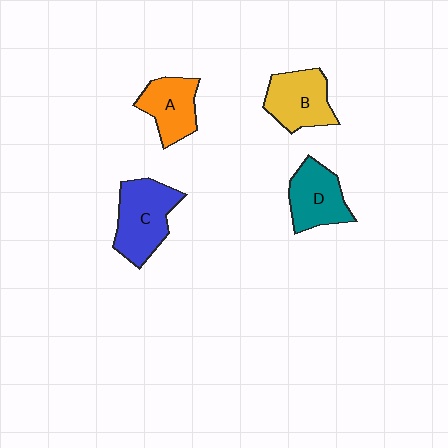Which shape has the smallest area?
Shape A (orange).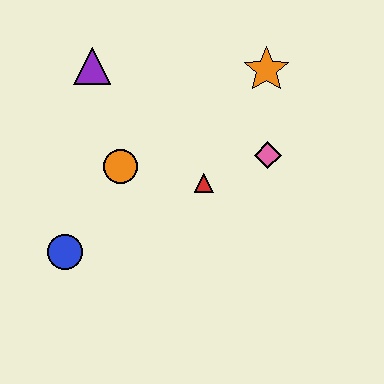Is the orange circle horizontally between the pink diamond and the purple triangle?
Yes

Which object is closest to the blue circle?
The orange circle is closest to the blue circle.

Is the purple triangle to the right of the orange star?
No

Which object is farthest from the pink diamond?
The blue circle is farthest from the pink diamond.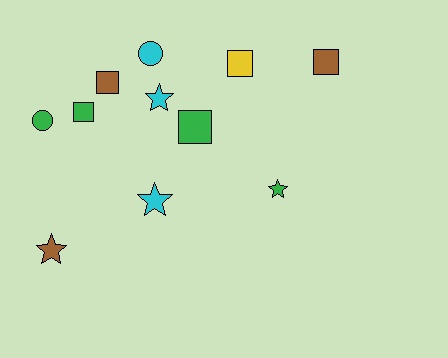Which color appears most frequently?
Green, with 4 objects.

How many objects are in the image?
There are 11 objects.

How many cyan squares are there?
There are no cyan squares.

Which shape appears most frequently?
Square, with 5 objects.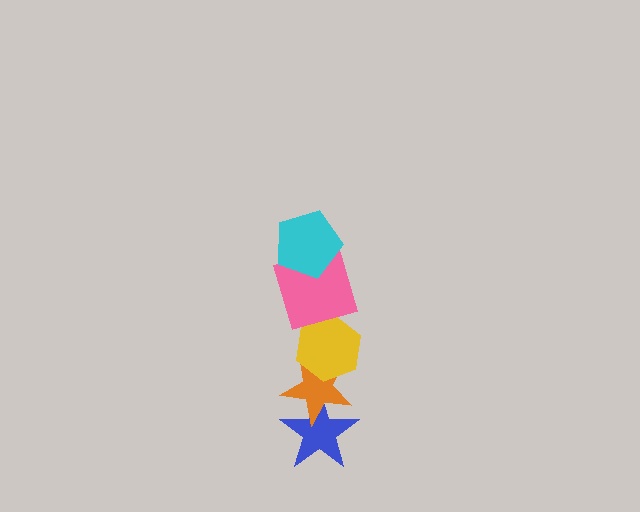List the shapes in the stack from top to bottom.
From top to bottom: the cyan pentagon, the pink square, the yellow hexagon, the orange star, the blue star.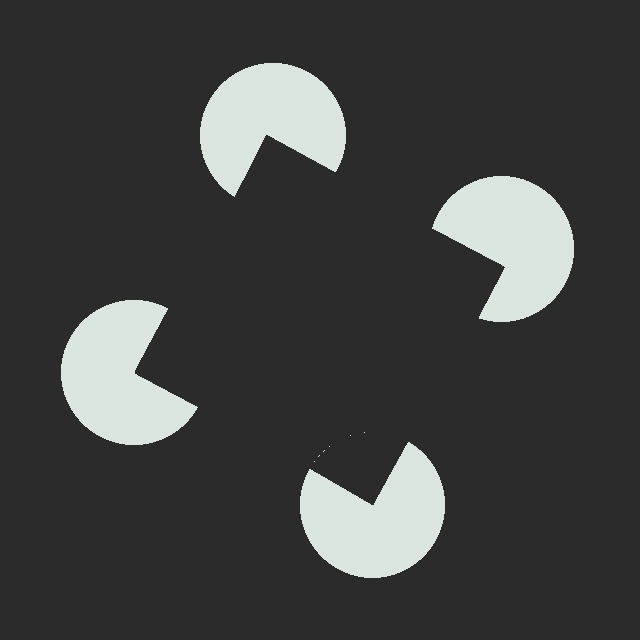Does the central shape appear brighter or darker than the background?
It typically appears slightly darker than the background, even though no actual brightness change is drawn.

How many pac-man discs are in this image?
There are 4 — one at each vertex of the illusory square.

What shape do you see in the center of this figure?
An illusory square — its edges are inferred from the aligned wedge cuts in the pac-man discs, not physically drawn.